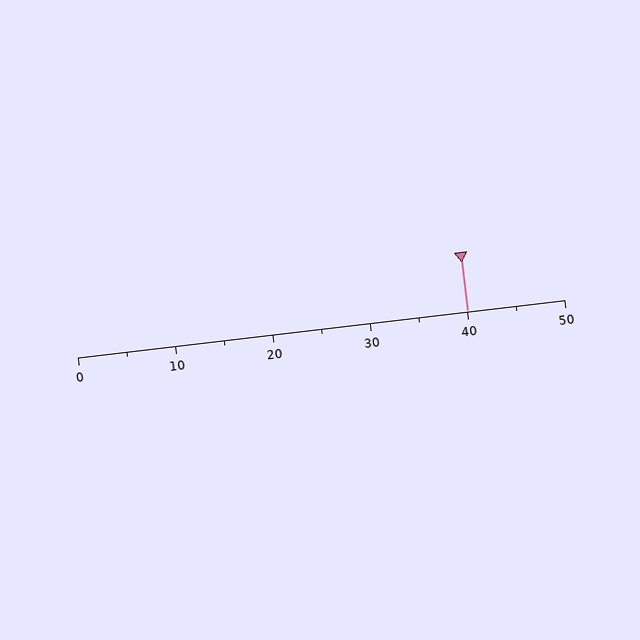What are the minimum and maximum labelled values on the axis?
The axis runs from 0 to 50.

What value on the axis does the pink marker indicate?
The marker indicates approximately 40.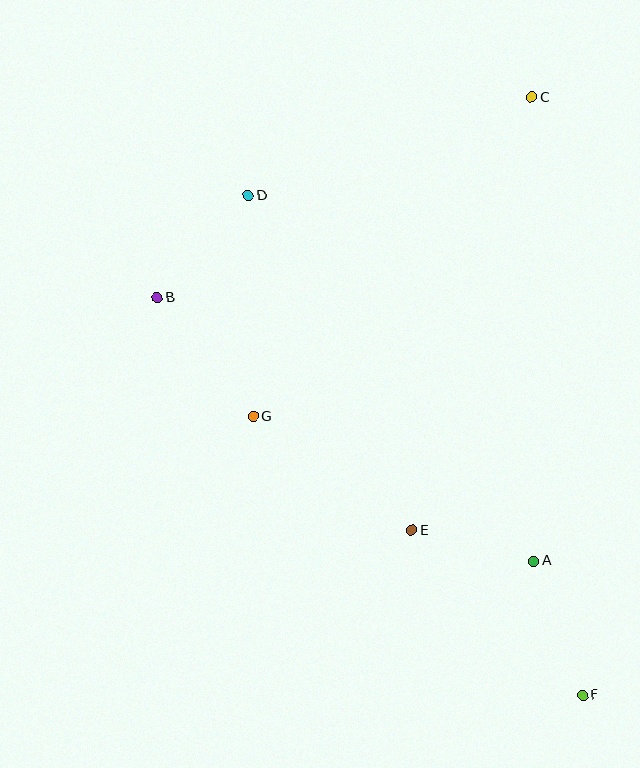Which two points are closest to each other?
Points A and E are closest to each other.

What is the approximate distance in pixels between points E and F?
The distance between E and F is approximately 238 pixels.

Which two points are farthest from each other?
Points D and F are farthest from each other.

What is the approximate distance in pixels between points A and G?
The distance between A and G is approximately 315 pixels.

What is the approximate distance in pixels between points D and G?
The distance between D and G is approximately 221 pixels.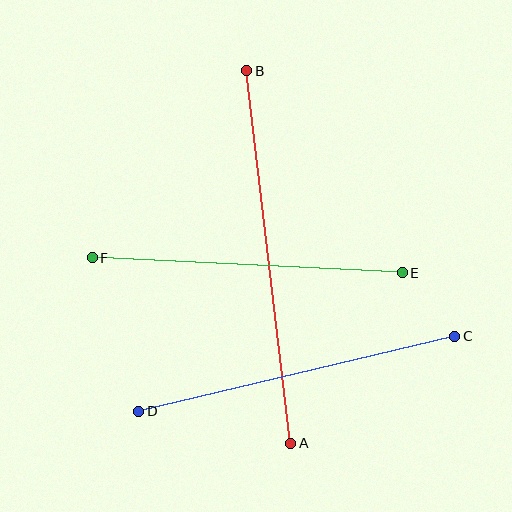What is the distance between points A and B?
The distance is approximately 375 pixels.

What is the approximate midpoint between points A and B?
The midpoint is at approximately (269, 257) pixels.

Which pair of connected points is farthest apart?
Points A and B are farthest apart.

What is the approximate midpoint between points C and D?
The midpoint is at approximately (297, 374) pixels.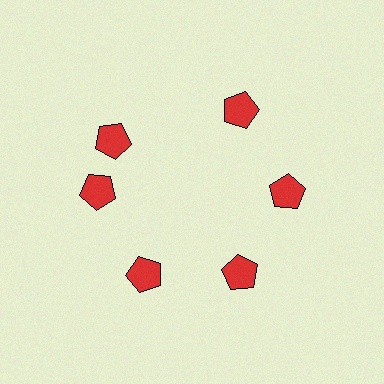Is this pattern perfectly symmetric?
No. The 6 red pentagons are arranged in a ring, but one element near the 11 o'clock position is rotated out of alignment along the ring, breaking the 6-fold rotational symmetry.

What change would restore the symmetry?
The symmetry would be restored by rotating it back into even spacing with its neighbors so that all 6 pentagons sit at equal angles and equal distance from the center.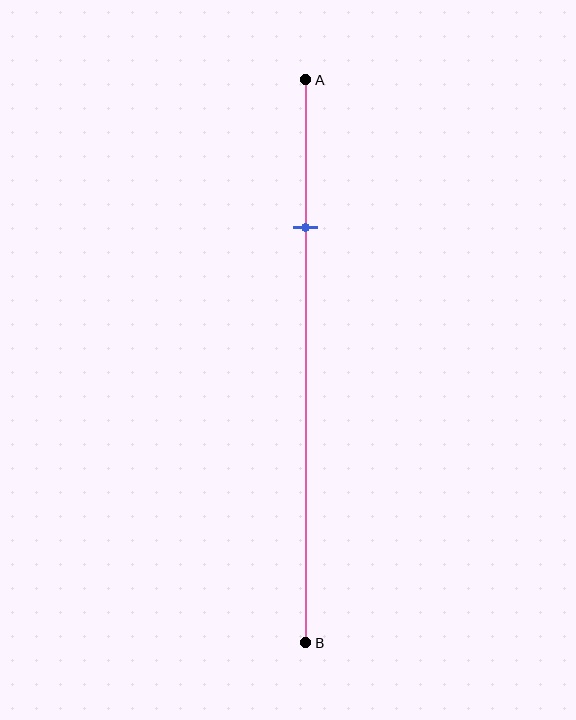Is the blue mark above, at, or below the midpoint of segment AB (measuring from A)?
The blue mark is above the midpoint of segment AB.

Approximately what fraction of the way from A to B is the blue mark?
The blue mark is approximately 25% of the way from A to B.